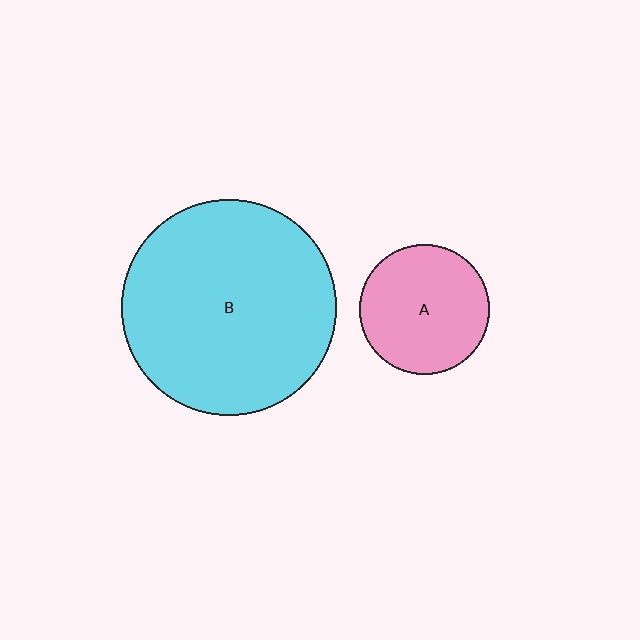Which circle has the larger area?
Circle B (cyan).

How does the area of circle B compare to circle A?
Approximately 2.7 times.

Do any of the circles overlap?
No, none of the circles overlap.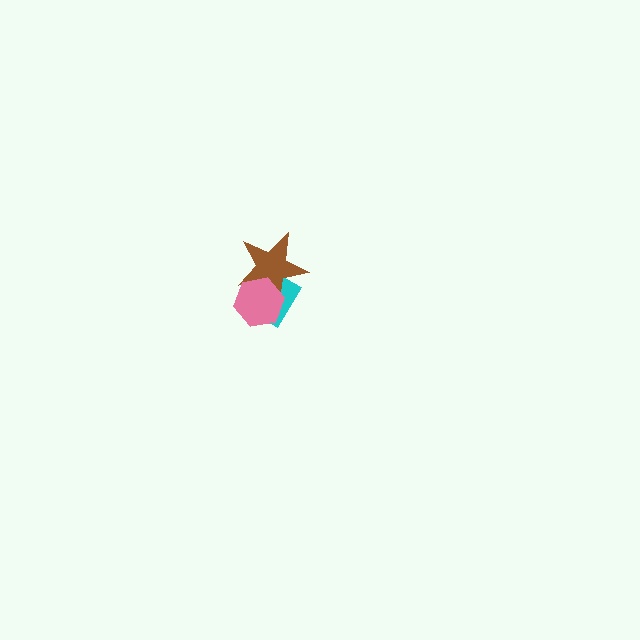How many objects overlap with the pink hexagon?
2 objects overlap with the pink hexagon.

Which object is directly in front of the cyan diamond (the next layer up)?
The brown star is directly in front of the cyan diamond.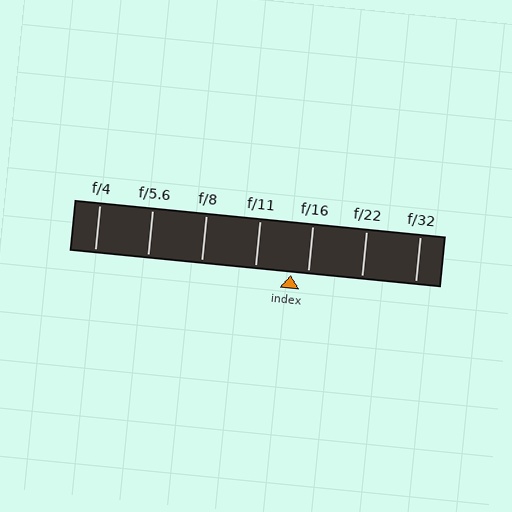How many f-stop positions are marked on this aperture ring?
There are 7 f-stop positions marked.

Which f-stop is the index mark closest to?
The index mark is closest to f/16.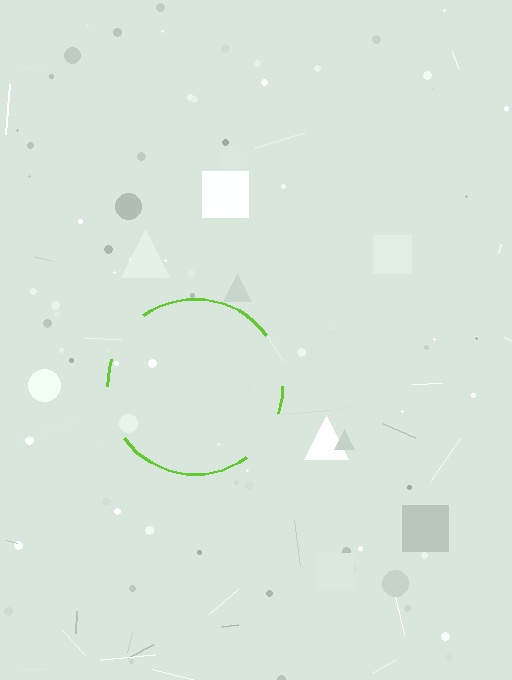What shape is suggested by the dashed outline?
The dashed outline suggests a circle.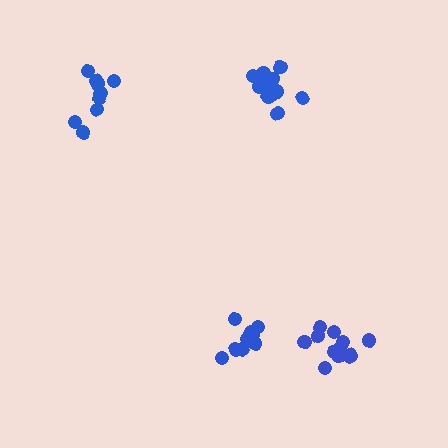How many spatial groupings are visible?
There are 4 spatial groupings.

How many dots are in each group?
Group 1: 13 dots, Group 2: 13 dots, Group 3: 9 dots, Group 4: 9 dots (44 total).